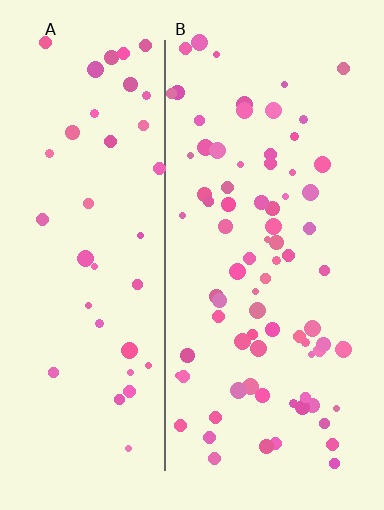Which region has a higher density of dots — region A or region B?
B (the right).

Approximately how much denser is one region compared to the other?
Approximately 2.0× — region B over region A.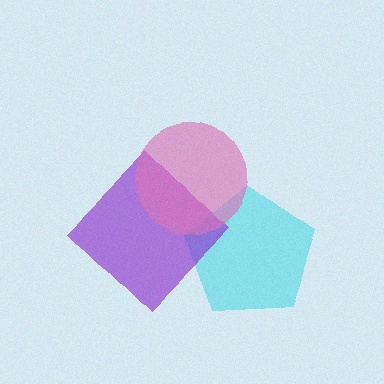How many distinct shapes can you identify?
There are 3 distinct shapes: a cyan pentagon, a purple diamond, a pink circle.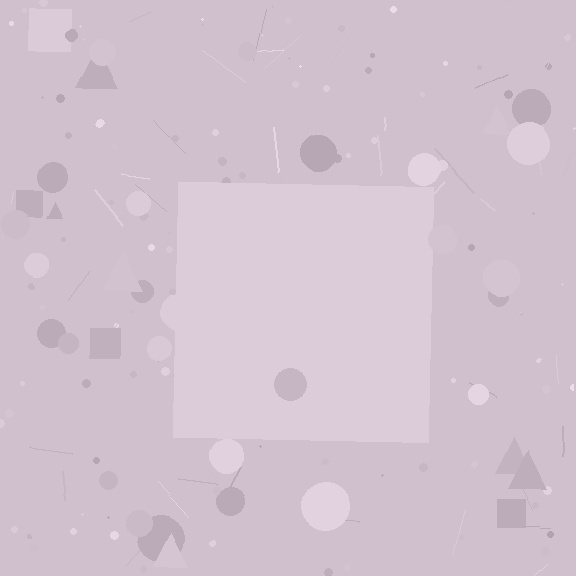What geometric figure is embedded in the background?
A square is embedded in the background.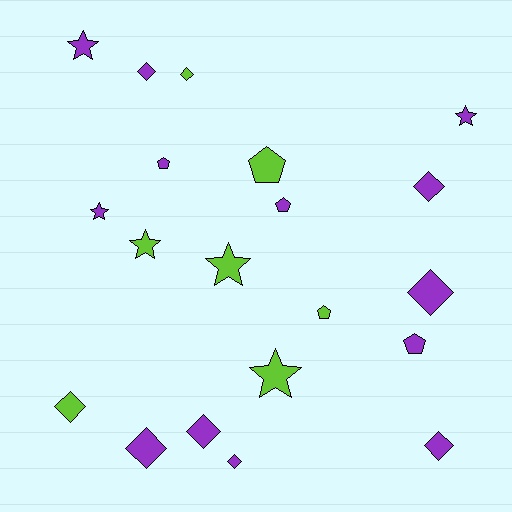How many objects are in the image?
There are 20 objects.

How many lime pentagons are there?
There are 2 lime pentagons.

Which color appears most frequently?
Purple, with 13 objects.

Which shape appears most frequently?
Diamond, with 9 objects.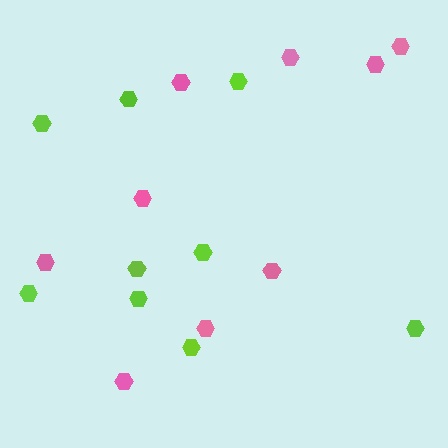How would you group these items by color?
There are 2 groups: one group of lime hexagons (9) and one group of pink hexagons (9).